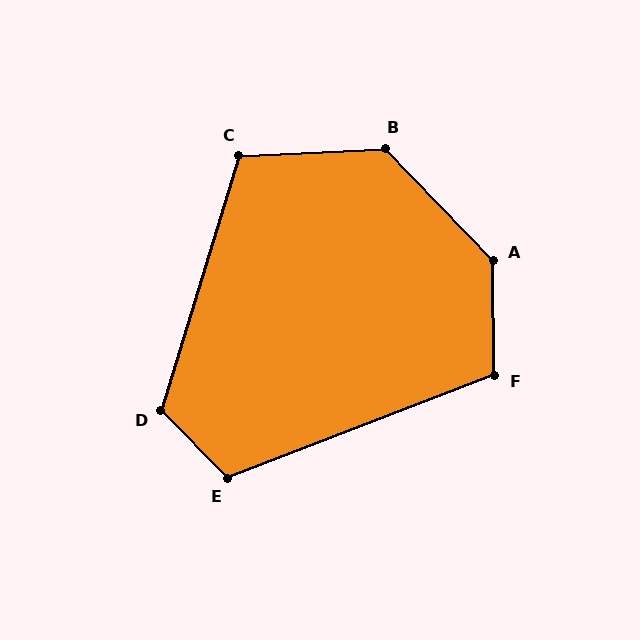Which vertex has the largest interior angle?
A, at approximately 137 degrees.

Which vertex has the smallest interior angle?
C, at approximately 110 degrees.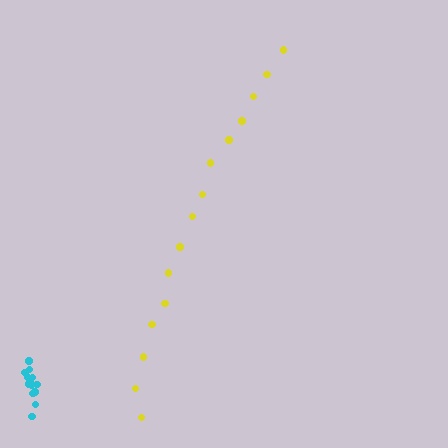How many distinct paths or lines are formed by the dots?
There are 2 distinct paths.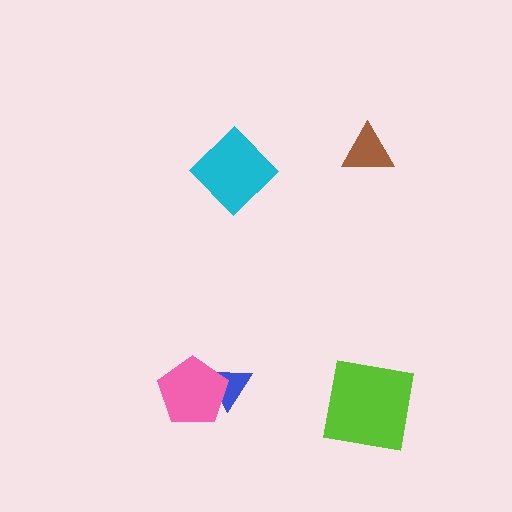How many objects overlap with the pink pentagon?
1 object overlaps with the pink pentagon.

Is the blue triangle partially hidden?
Yes, it is partially covered by another shape.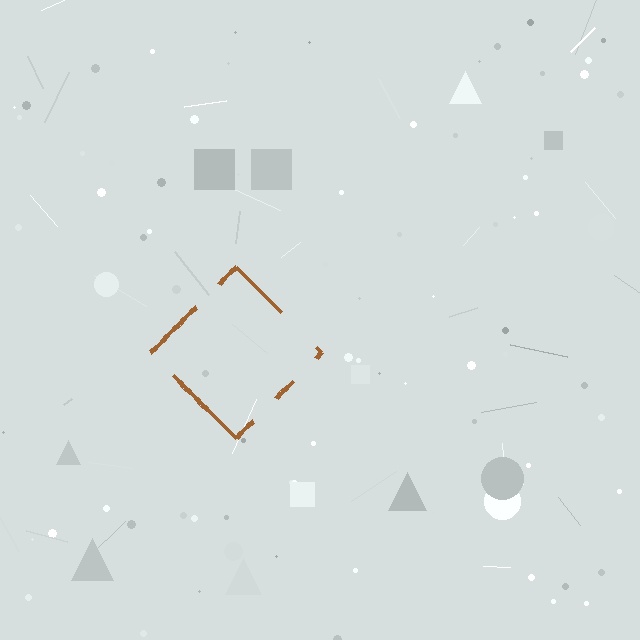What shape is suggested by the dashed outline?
The dashed outline suggests a diamond.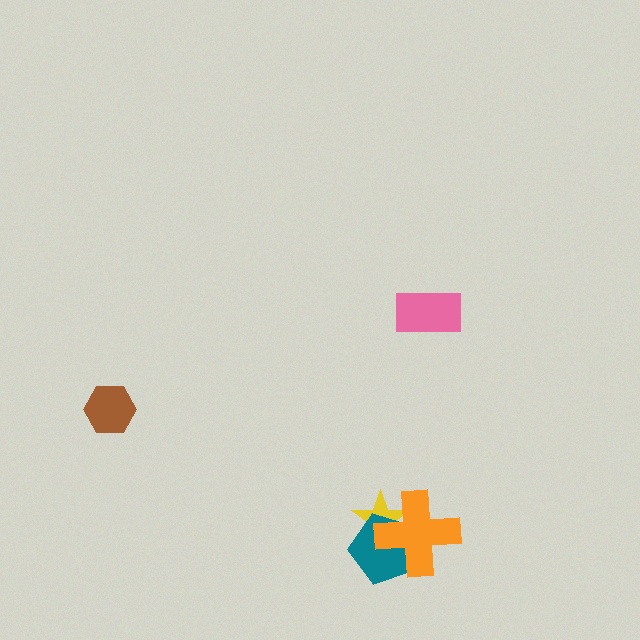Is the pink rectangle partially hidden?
No, no other shape covers it.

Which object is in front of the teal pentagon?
The orange cross is in front of the teal pentagon.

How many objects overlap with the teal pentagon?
2 objects overlap with the teal pentagon.